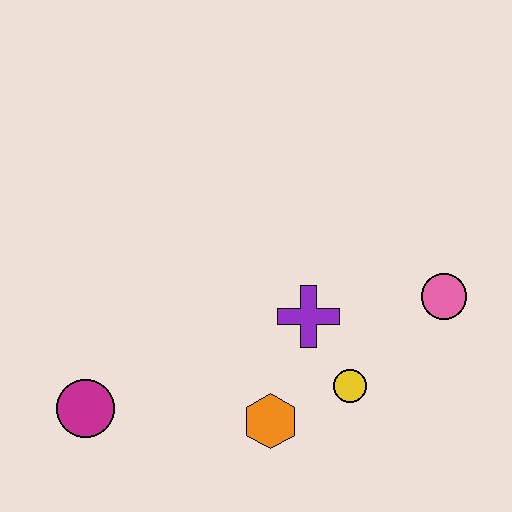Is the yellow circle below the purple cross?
Yes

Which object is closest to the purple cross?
The yellow circle is closest to the purple cross.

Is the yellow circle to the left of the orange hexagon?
No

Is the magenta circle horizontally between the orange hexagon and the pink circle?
No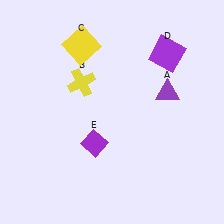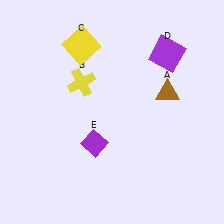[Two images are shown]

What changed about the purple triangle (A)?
In Image 1, A is purple. In Image 2, it changed to brown.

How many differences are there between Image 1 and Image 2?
There is 1 difference between the two images.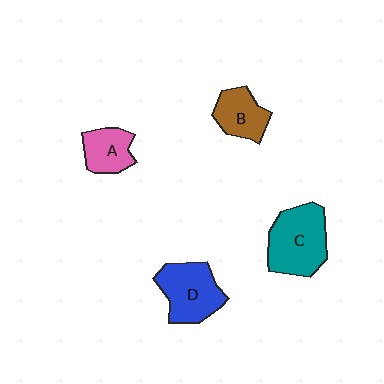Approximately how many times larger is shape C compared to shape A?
Approximately 1.8 times.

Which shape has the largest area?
Shape C (teal).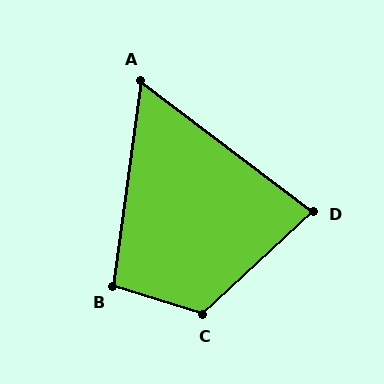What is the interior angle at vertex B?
Approximately 100 degrees (obtuse).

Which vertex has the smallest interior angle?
A, at approximately 60 degrees.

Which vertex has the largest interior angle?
C, at approximately 120 degrees.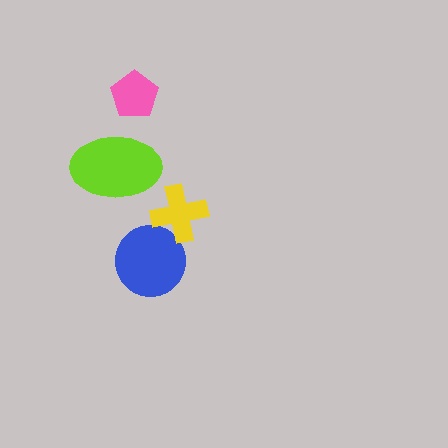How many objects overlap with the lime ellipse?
0 objects overlap with the lime ellipse.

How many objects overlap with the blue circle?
1 object overlaps with the blue circle.